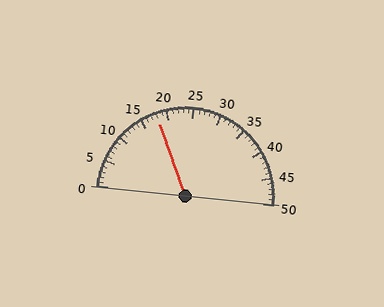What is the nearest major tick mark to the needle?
The nearest major tick mark is 20.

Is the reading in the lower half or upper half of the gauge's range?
The reading is in the lower half of the range (0 to 50).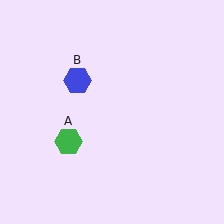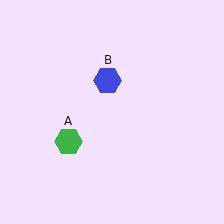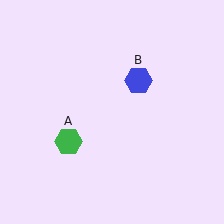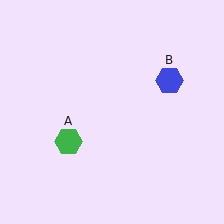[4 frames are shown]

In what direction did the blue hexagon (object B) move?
The blue hexagon (object B) moved right.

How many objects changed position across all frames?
1 object changed position: blue hexagon (object B).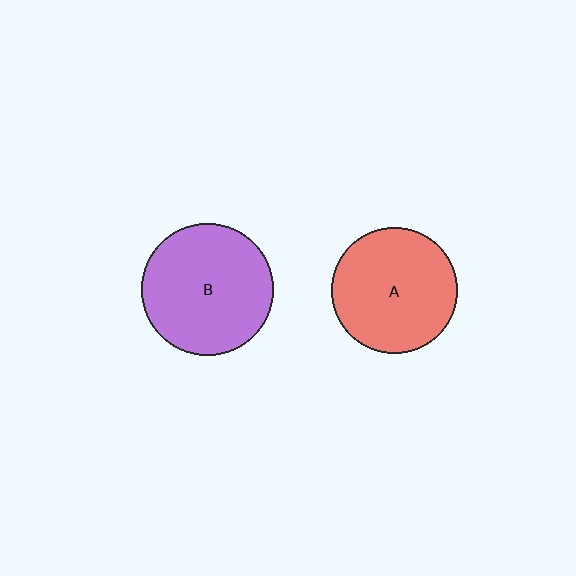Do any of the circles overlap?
No, none of the circles overlap.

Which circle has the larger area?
Circle B (purple).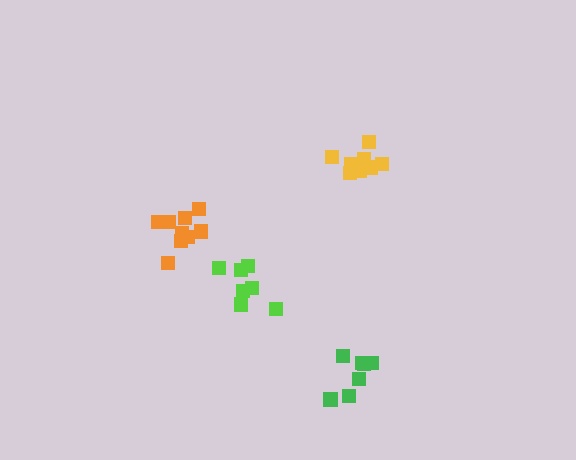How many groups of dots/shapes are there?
There are 4 groups.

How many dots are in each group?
Group 1: 7 dots, Group 2: 7 dots, Group 3: 10 dots, Group 4: 8 dots (32 total).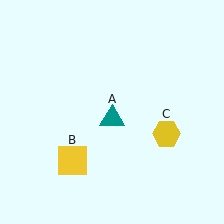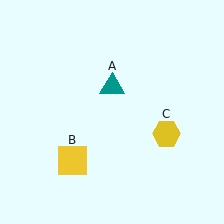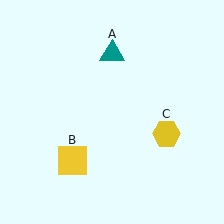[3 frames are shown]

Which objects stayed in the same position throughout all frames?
Yellow square (object B) and yellow hexagon (object C) remained stationary.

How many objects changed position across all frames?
1 object changed position: teal triangle (object A).